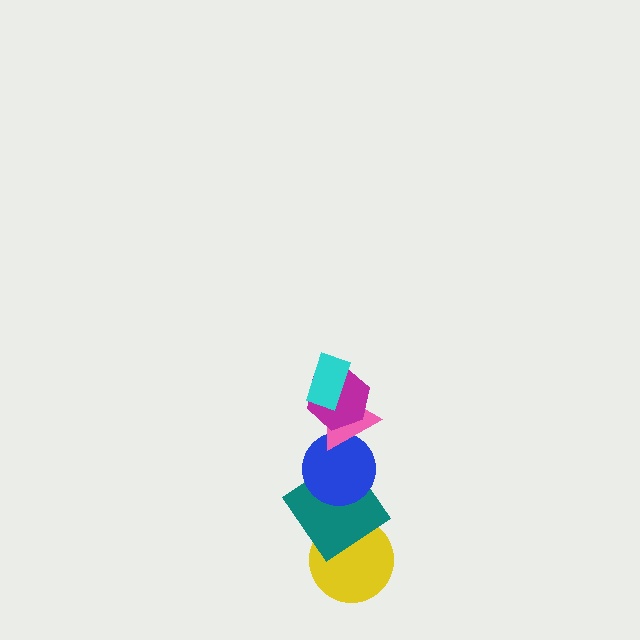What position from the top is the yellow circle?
The yellow circle is 6th from the top.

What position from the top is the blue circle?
The blue circle is 4th from the top.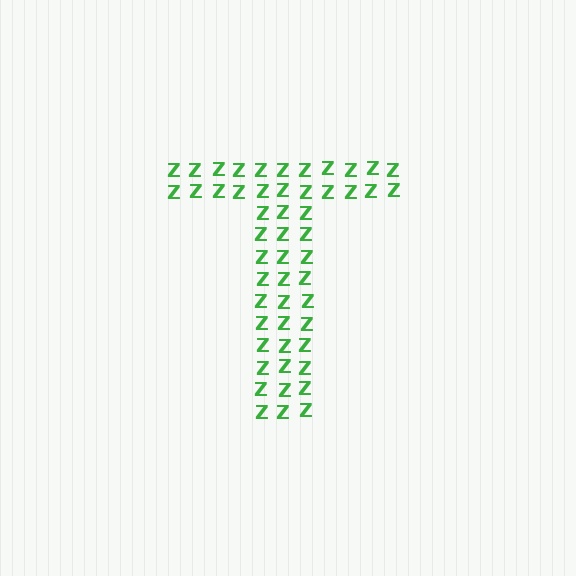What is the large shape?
The large shape is the letter T.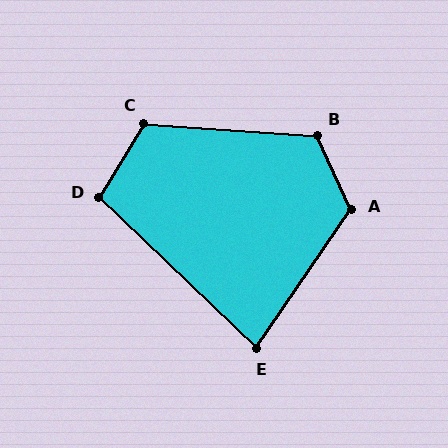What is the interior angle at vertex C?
Approximately 118 degrees (obtuse).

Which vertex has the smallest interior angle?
E, at approximately 81 degrees.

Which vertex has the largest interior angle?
A, at approximately 121 degrees.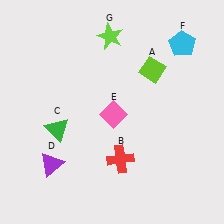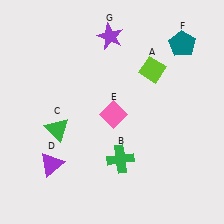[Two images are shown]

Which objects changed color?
B changed from red to green. F changed from cyan to teal. G changed from lime to purple.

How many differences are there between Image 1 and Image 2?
There are 3 differences between the two images.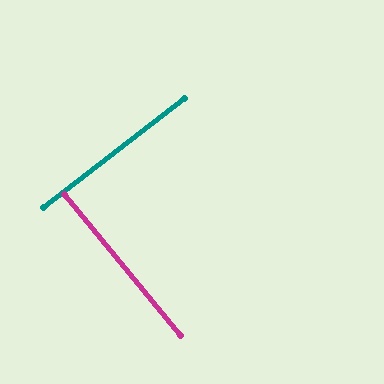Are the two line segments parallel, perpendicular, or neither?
Perpendicular — they meet at approximately 88°.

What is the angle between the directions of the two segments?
Approximately 88 degrees.